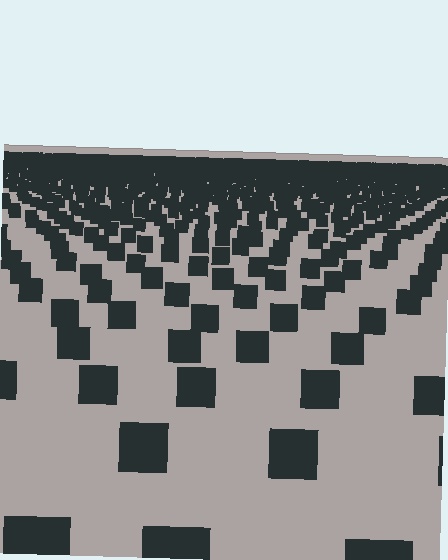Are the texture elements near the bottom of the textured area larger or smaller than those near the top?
Larger. Near the bottom, elements are closer to the viewer and appear at a bigger on-screen size.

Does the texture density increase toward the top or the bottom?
Density increases toward the top.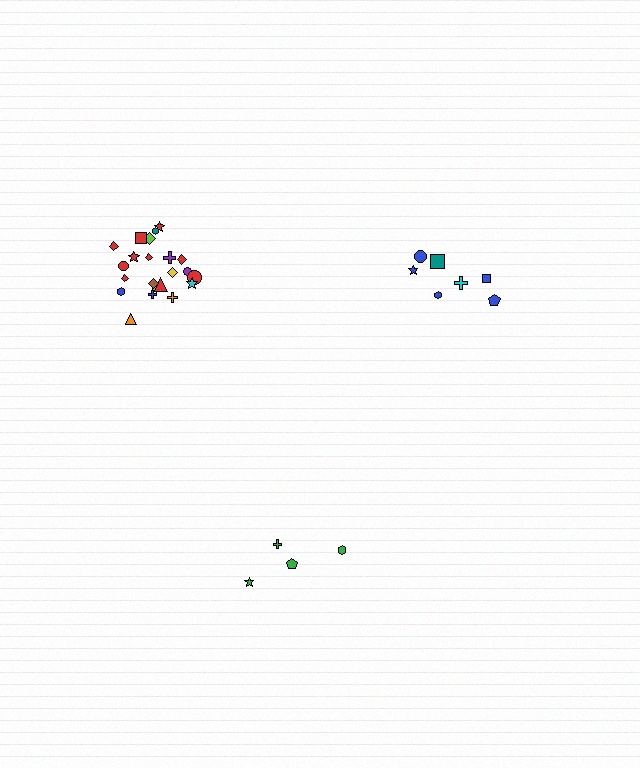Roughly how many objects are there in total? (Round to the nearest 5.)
Roughly 35 objects in total.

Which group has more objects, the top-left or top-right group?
The top-left group.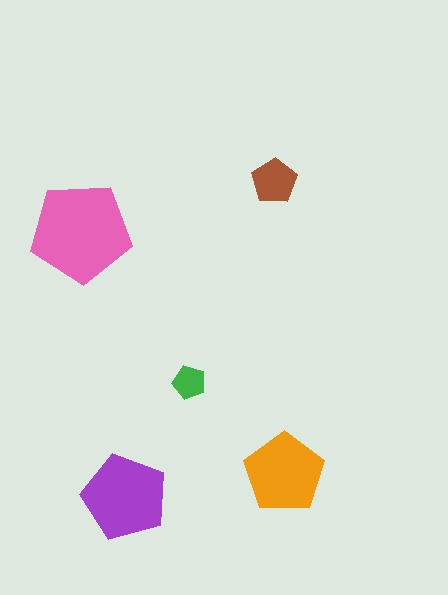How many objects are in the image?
There are 5 objects in the image.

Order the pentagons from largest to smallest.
the pink one, the purple one, the orange one, the brown one, the green one.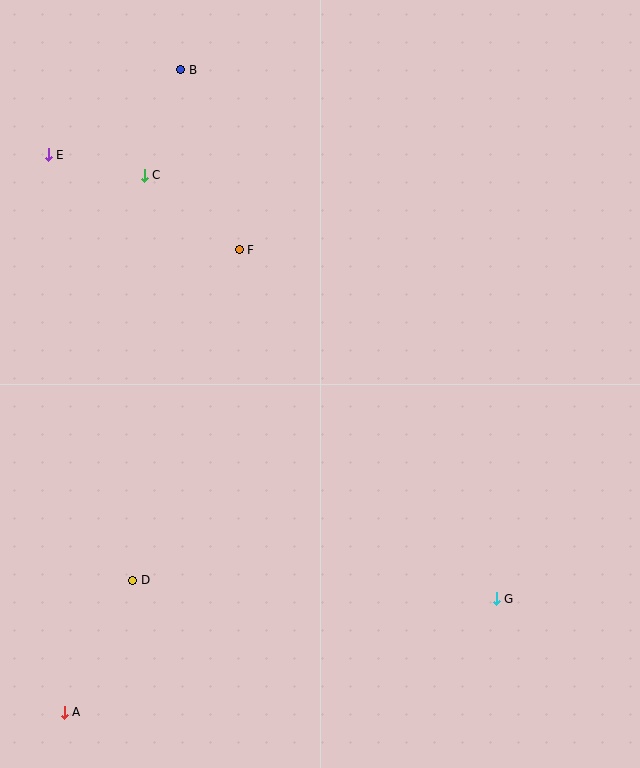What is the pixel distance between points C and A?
The distance between C and A is 543 pixels.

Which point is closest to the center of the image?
Point F at (239, 250) is closest to the center.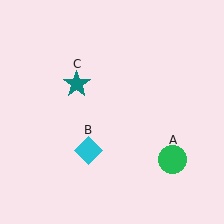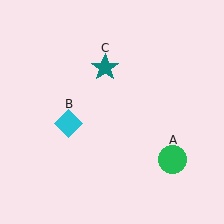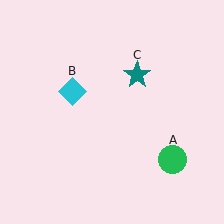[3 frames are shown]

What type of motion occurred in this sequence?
The cyan diamond (object B), teal star (object C) rotated clockwise around the center of the scene.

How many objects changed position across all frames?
2 objects changed position: cyan diamond (object B), teal star (object C).